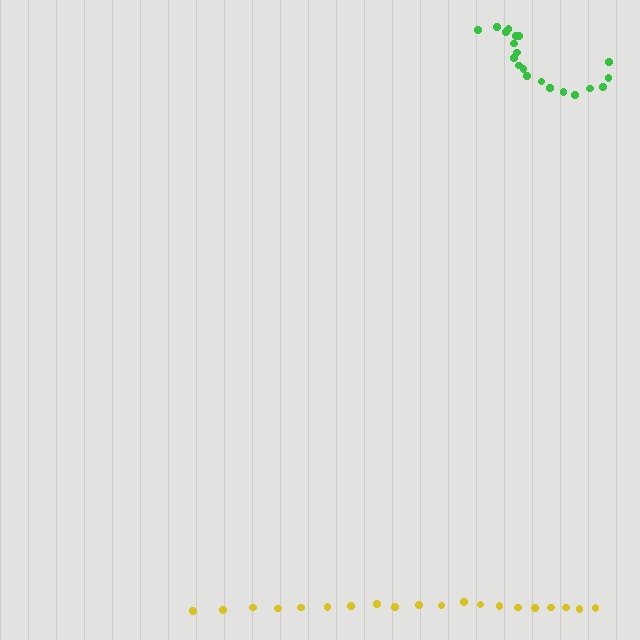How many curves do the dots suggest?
There are 2 distinct paths.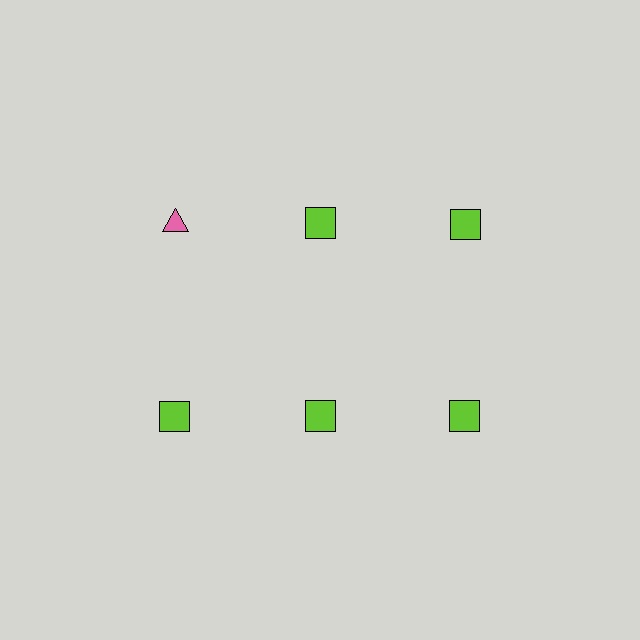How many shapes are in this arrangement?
There are 6 shapes arranged in a grid pattern.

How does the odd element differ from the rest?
It differs in both color (pink instead of lime) and shape (triangle instead of square).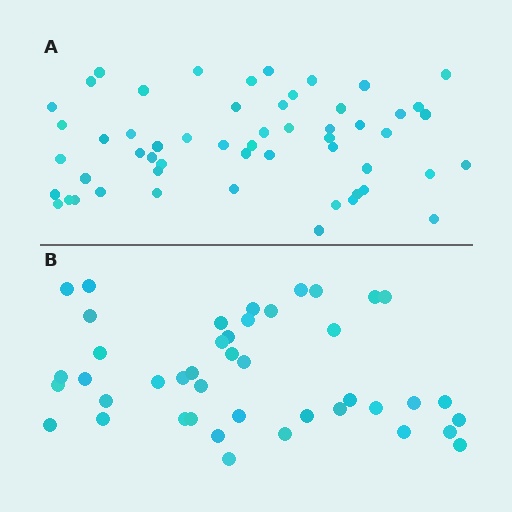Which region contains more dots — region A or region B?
Region A (the top region) has more dots.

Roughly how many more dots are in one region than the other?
Region A has roughly 12 or so more dots than region B.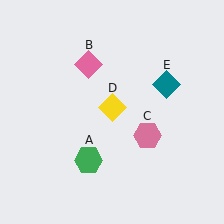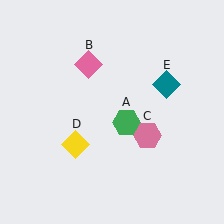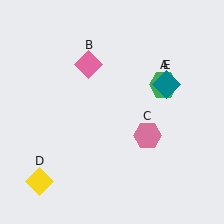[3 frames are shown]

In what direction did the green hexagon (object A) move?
The green hexagon (object A) moved up and to the right.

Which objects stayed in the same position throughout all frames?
Pink diamond (object B) and pink hexagon (object C) and teal diamond (object E) remained stationary.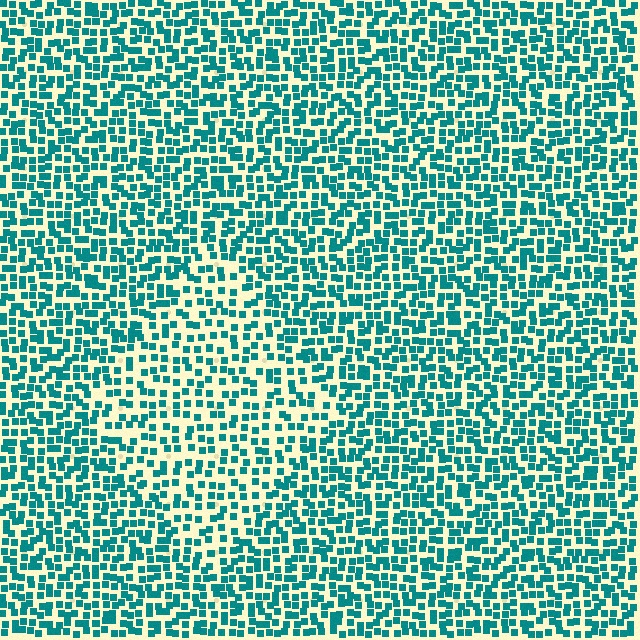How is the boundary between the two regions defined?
The boundary is defined by a change in element density (approximately 1.6x ratio). All elements are the same color, size, and shape.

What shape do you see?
I see a diamond.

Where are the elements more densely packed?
The elements are more densely packed outside the diamond boundary.